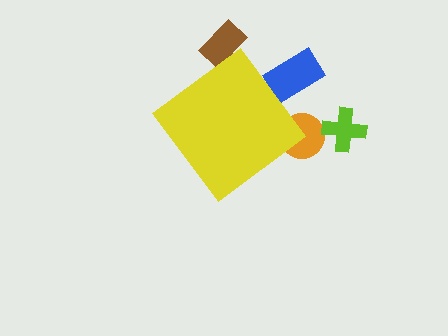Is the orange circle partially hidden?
Yes, the orange circle is partially hidden behind the yellow diamond.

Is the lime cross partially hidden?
No, the lime cross is fully visible.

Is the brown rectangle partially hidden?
Yes, the brown rectangle is partially hidden behind the yellow diamond.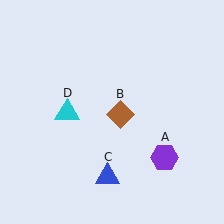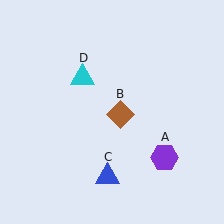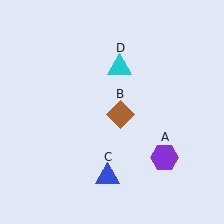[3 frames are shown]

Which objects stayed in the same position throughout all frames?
Purple hexagon (object A) and brown diamond (object B) and blue triangle (object C) remained stationary.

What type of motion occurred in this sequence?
The cyan triangle (object D) rotated clockwise around the center of the scene.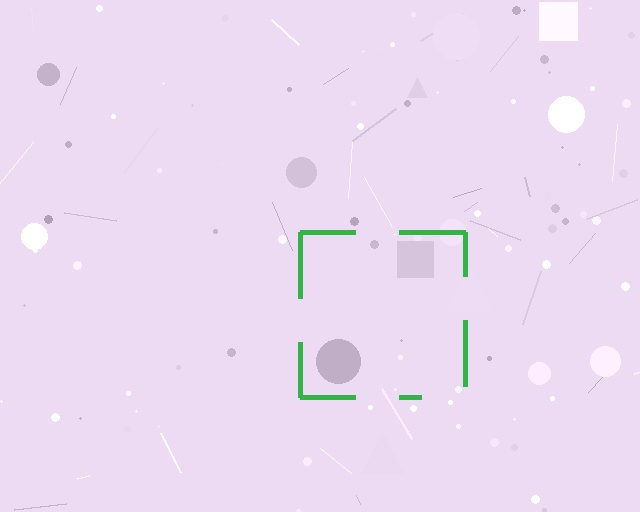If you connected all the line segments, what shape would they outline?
They would outline a square.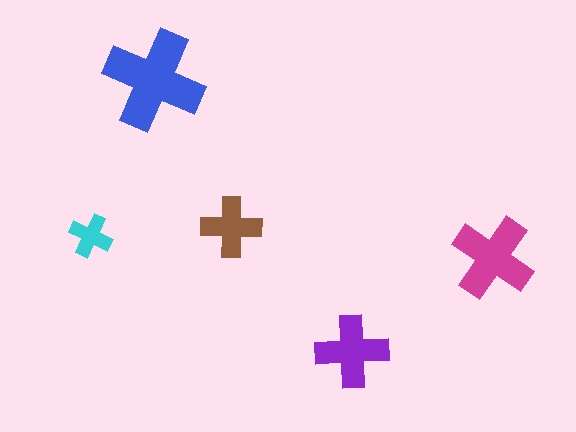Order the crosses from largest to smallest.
the blue one, the magenta one, the purple one, the brown one, the cyan one.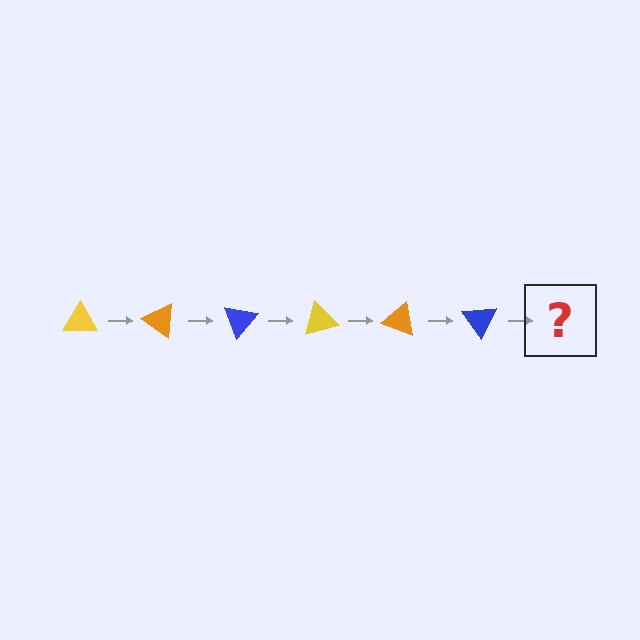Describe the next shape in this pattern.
It should be a yellow triangle, rotated 210 degrees from the start.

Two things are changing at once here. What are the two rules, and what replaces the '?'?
The two rules are that it rotates 35 degrees each step and the color cycles through yellow, orange, and blue. The '?' should be a yellow triangle, rotated 210 degrees from the start.